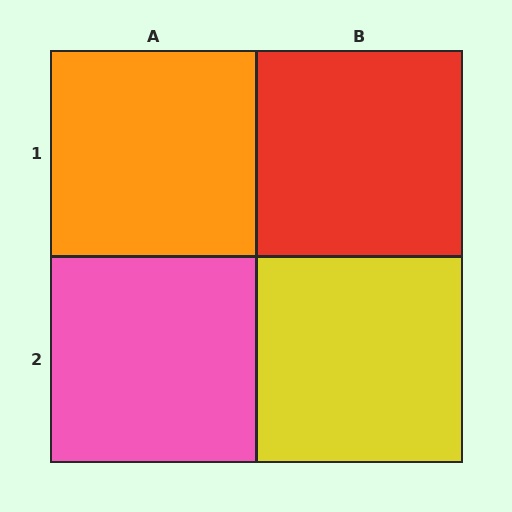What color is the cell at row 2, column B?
Yellow.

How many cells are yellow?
1 cell is yellow.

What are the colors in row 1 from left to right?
Orange, red.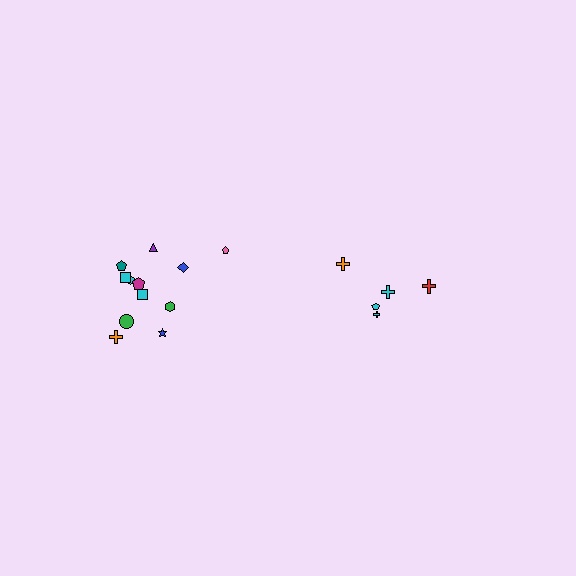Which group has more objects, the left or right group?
The left group.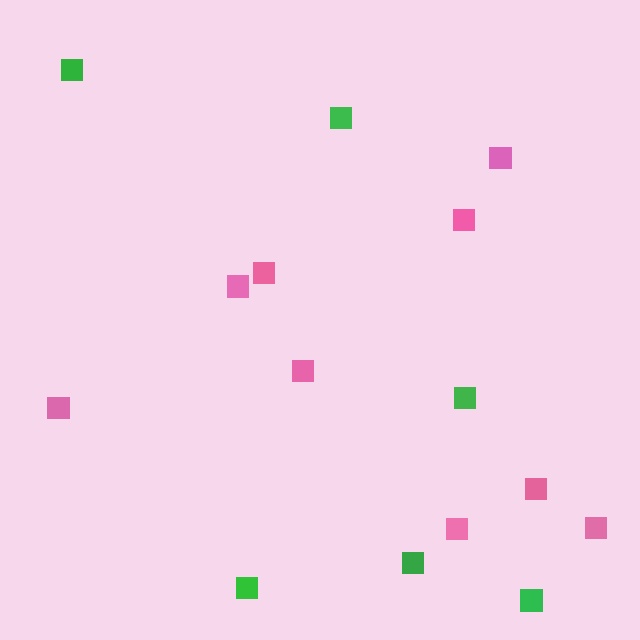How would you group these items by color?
There are 2 groups: one group of pink squares (9) and one group of green squares (6).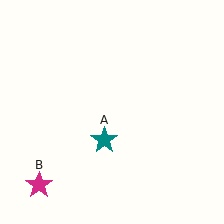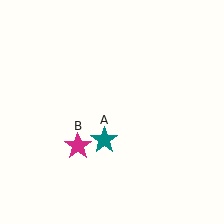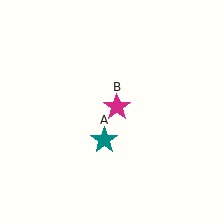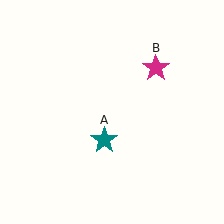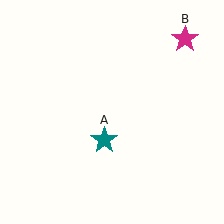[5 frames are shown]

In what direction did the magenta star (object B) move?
The magenta star (object B) moved up and to the right.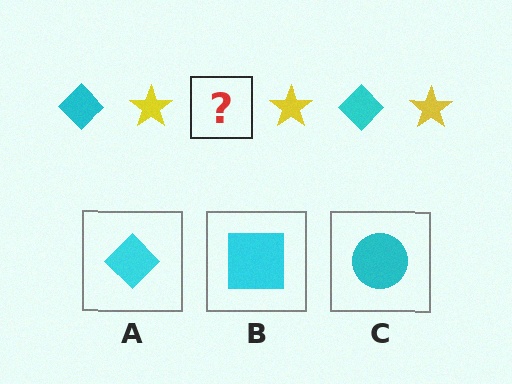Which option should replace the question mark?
Option A.